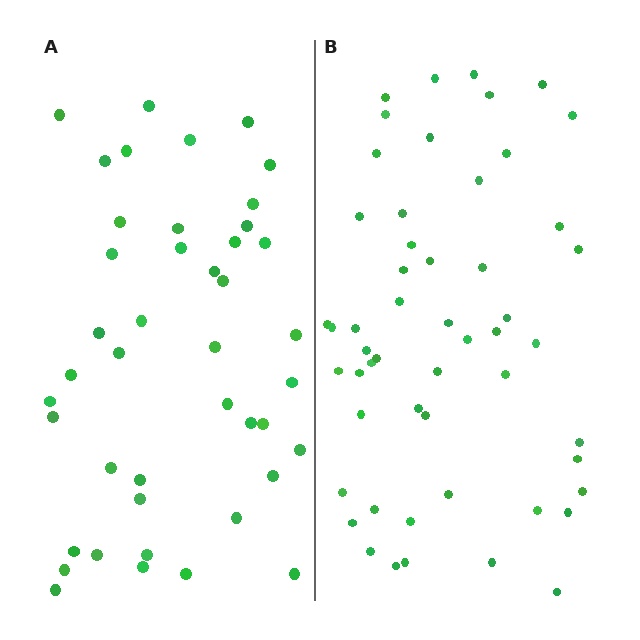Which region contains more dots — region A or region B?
Region B (the right region) has more dots.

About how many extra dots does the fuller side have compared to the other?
Region B has roughly 10 or so more dots than region A.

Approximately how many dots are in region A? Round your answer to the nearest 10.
About 40 dots. (The exact count is 43, which rounds to 40.)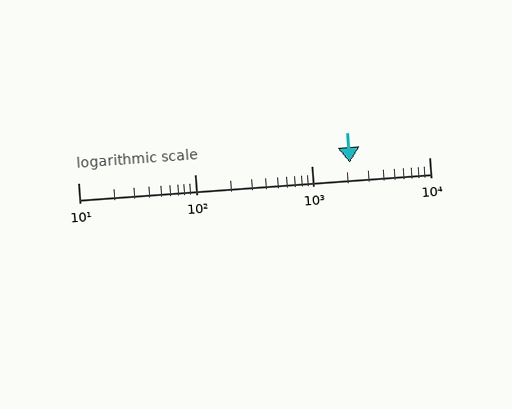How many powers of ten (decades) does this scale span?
The scale spans 3 decades, from 10 to 10000.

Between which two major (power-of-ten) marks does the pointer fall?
The pointer is between 1000 and 10000.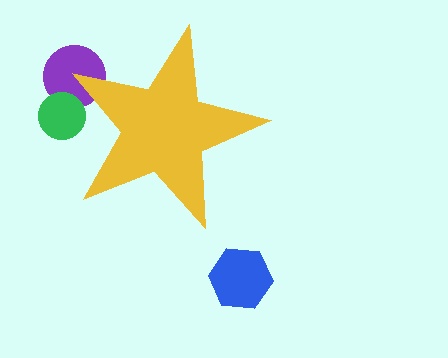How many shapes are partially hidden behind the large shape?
2 shapes are partially hidden.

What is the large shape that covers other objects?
A yellow star.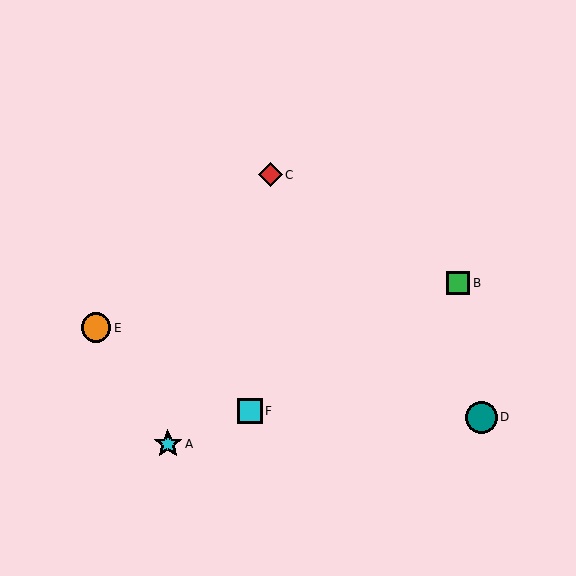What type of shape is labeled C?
Shape C is a red diamond.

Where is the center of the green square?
The center of the green square is at (458, 283).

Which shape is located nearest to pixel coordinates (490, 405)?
The teal circle (labeled D) at (481, 417) is nearest to that location.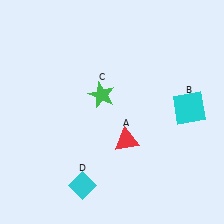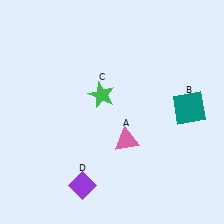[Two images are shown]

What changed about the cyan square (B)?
In Image 1, B is cyan. In Image 2, it changed to teal.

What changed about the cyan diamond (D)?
In Image 1, D is cyan. In Image 2, it changed to purple.